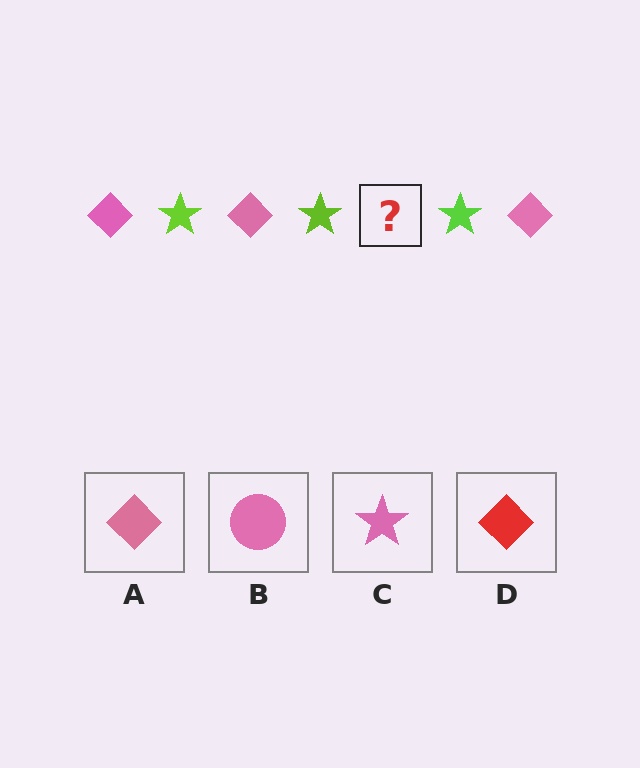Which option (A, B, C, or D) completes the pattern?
A.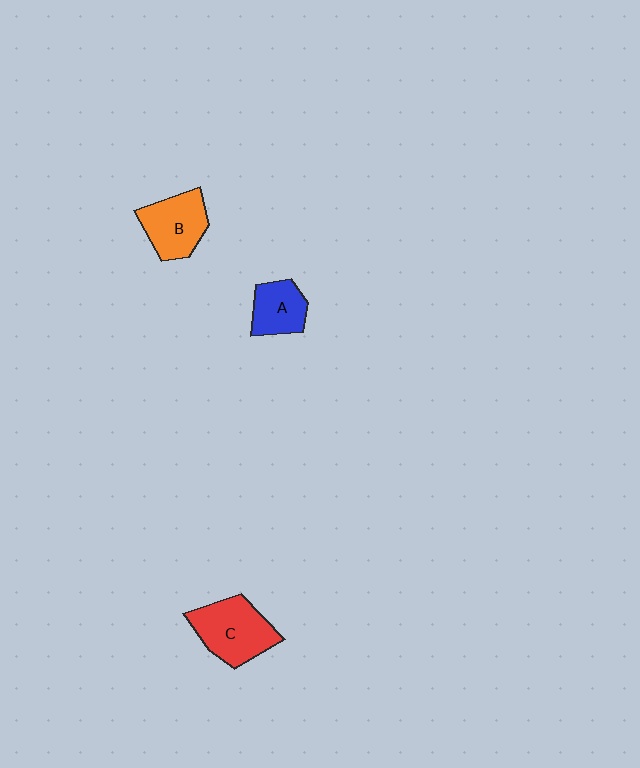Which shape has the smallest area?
Shape A (blue).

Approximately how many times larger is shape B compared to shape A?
Approximately 1.3 times.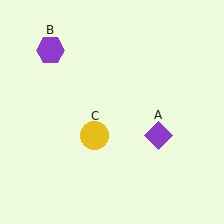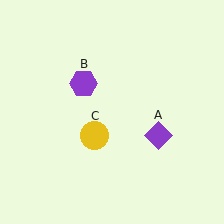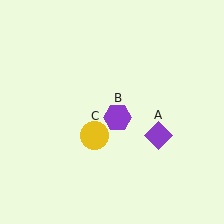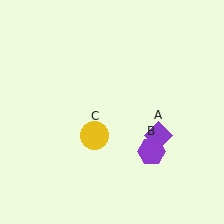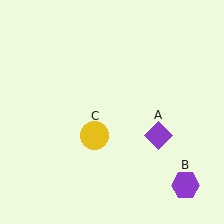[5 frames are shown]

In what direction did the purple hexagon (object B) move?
The purple hexagon (object B) moved down and to the right.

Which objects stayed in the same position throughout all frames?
Purple diamond (object A) and yellow circle (object C) remained stationary.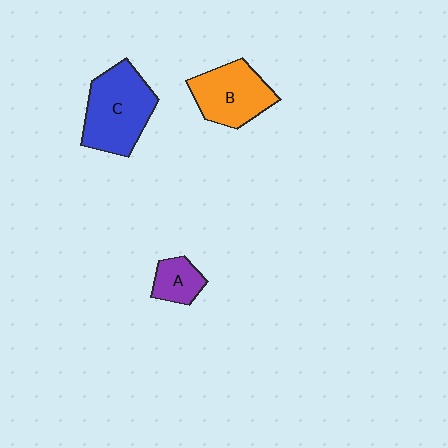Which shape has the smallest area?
Shape A (purple).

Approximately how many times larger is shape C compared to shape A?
Approximately 2.5 times.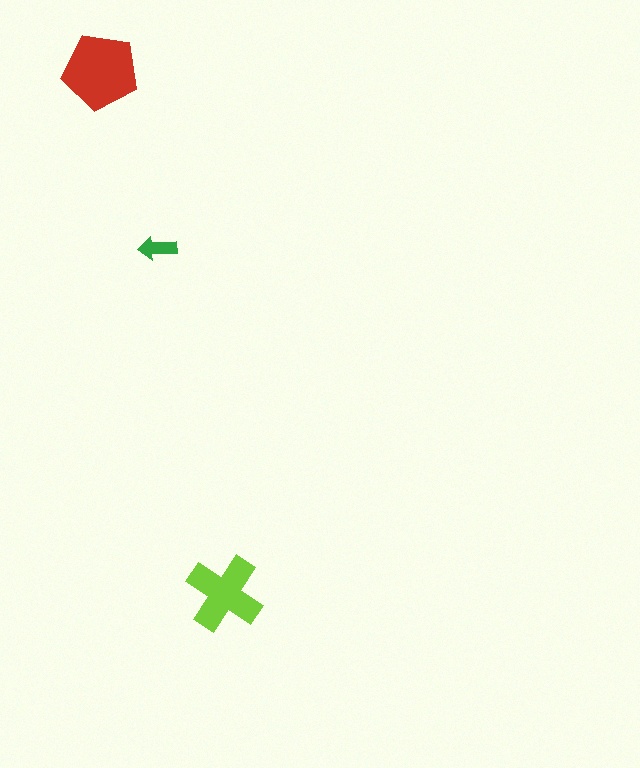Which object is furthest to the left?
The red pentagon is leftmost.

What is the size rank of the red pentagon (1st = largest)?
1st.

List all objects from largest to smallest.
The red pentagon, the lime cross, the green arrow.